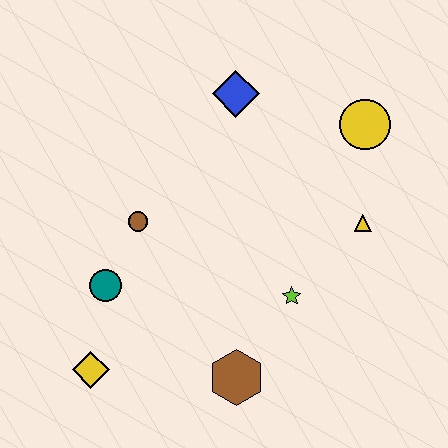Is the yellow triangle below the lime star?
No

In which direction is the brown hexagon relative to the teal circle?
The brown hexagon is to the right of the teal circle.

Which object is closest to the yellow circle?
The yellow triangle is closest to the yellow circle.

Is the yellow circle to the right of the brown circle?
Yes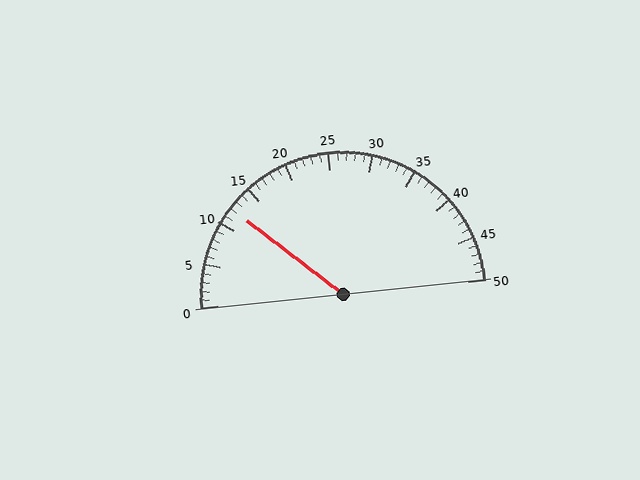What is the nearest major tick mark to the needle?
The nearest major tick mark is 10.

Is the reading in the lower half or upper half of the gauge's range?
The reading is in the lower half of the range (0 to 50).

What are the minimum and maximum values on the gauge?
The gauge ranges from 0 to 50.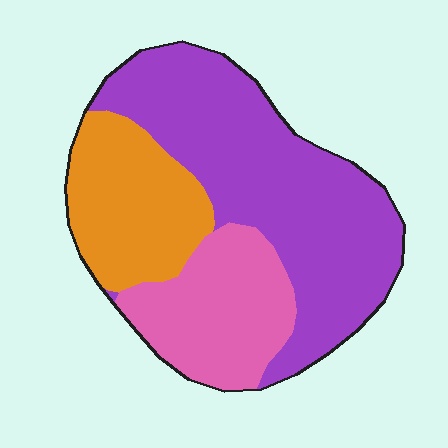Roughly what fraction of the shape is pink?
Pink takes up less than a quarter of the shape.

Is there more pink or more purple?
Purple.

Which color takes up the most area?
Purple, at roughly 50%.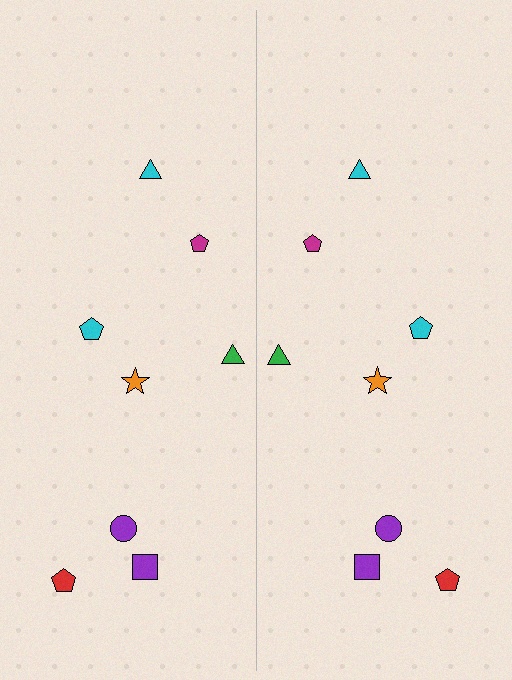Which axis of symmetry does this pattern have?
The pattern has a vertical axis of symmetry running through the center of the image.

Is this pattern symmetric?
Yes, this pattern has bilateral (reflection) symmetry.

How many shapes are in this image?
There are 16 shapes in this image.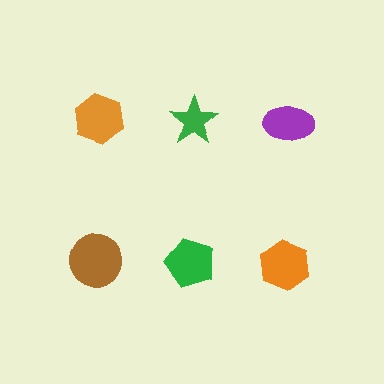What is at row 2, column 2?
A green pentagon.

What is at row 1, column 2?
A green star.